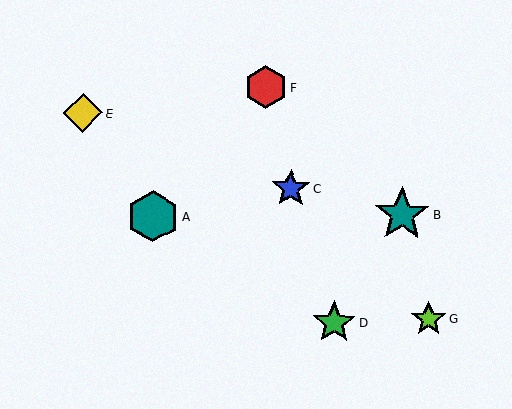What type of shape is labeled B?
Shape B is a teal star.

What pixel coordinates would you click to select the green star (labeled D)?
Click at (334, 323) to select the green star D.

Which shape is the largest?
The teal star (labeled B) is the largest.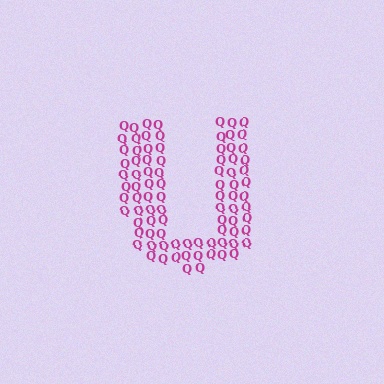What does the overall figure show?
The overall figure shows the letter U.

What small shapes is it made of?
It is made of small letter Q's.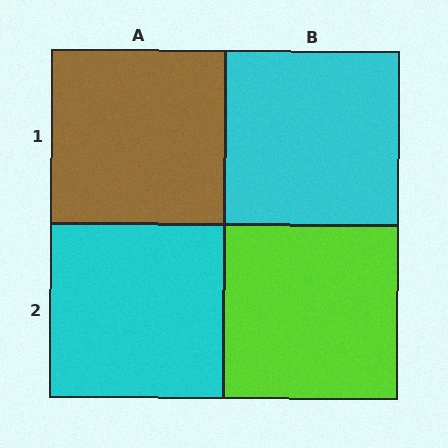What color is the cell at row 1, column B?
Cyan.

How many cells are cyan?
2 cells are cyan.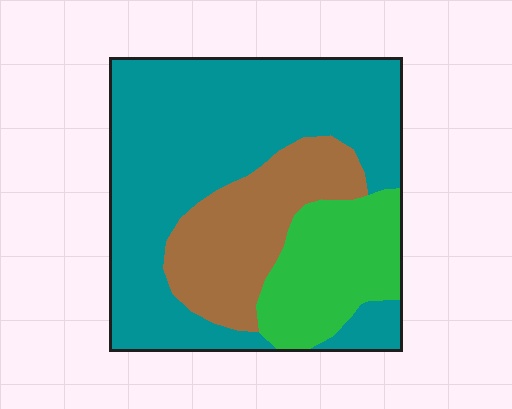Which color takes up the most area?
Teal, at roughly 60%.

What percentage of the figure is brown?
Brown takes up about one fifth (1/5) of the figure.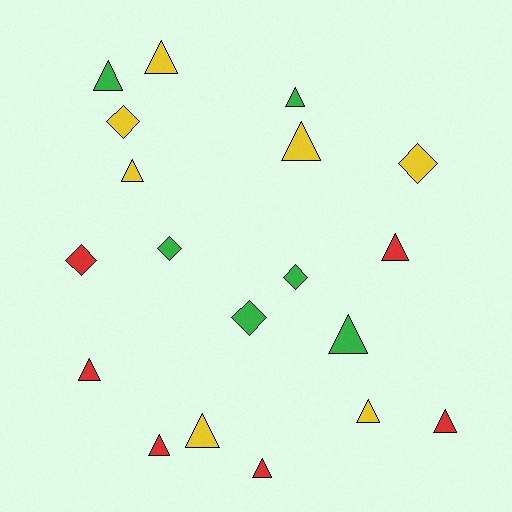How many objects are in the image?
There are 19 objects.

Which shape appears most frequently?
Triangle, with 13 objects.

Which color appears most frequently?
Yellow, with 7 objects.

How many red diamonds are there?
There is 1 red diamond.